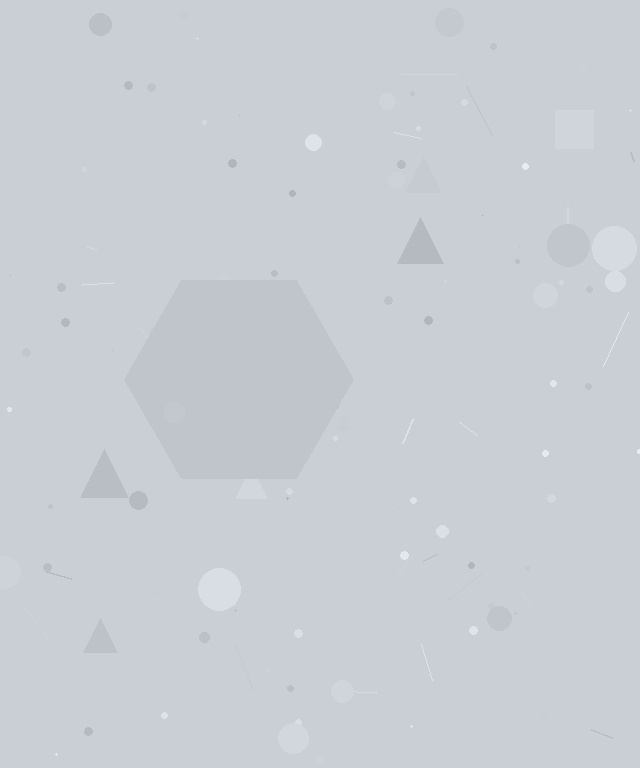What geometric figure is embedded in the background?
A hexagon is embedded in the background.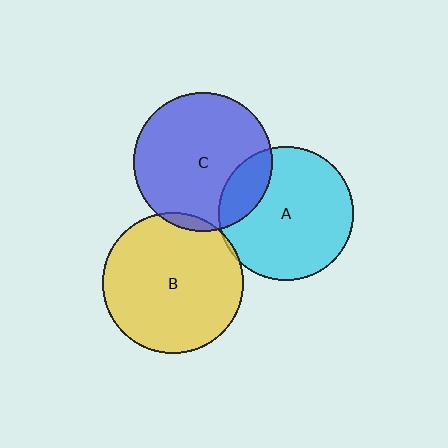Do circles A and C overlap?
Yes.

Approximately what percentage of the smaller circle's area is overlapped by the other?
Approximately 20%.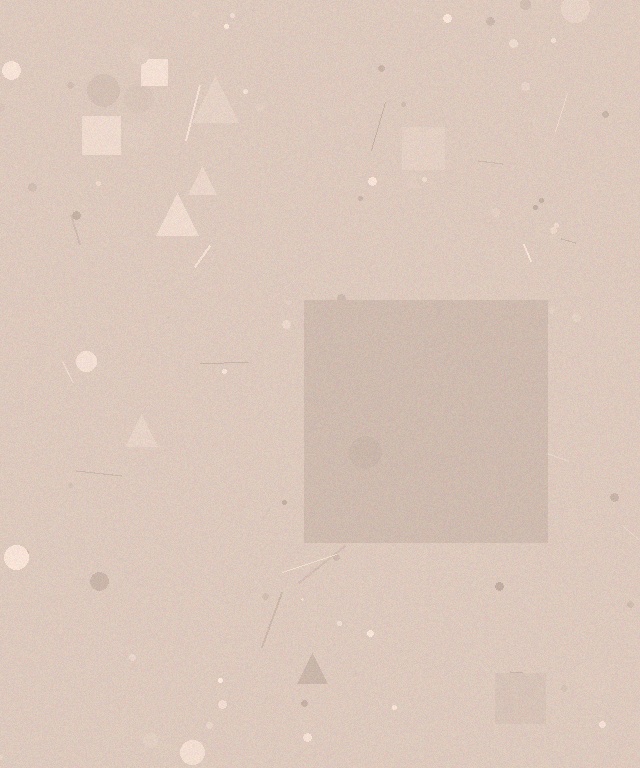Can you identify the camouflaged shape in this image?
The camouflaged shape is a square.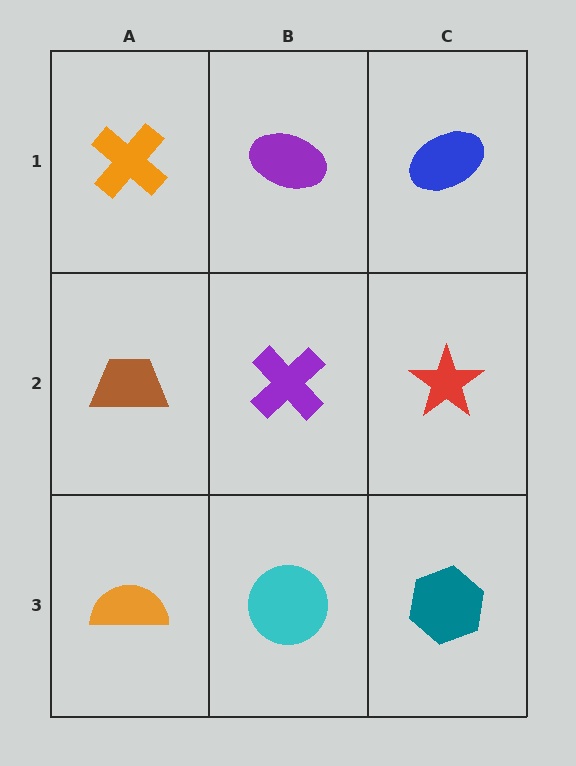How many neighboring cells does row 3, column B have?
3.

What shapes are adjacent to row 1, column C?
A red star (row 2, column C), a purple ellipse (row 1, column B).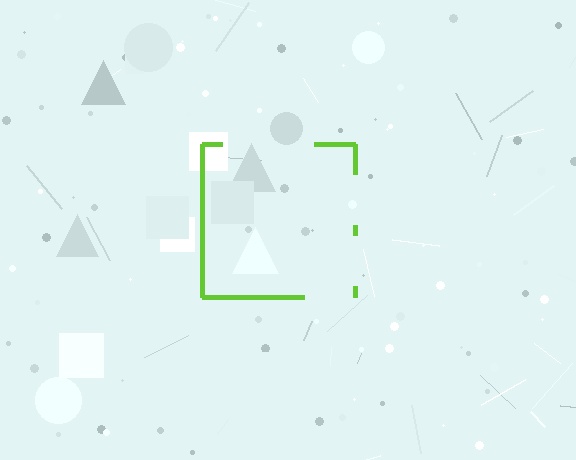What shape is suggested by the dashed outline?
The dashed outline suggests a square.